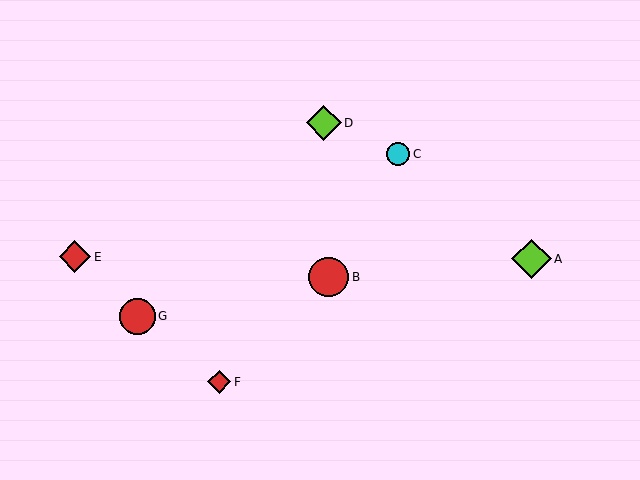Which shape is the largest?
The red circle (labeled B) is the largest.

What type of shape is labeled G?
Shape G is a red circle.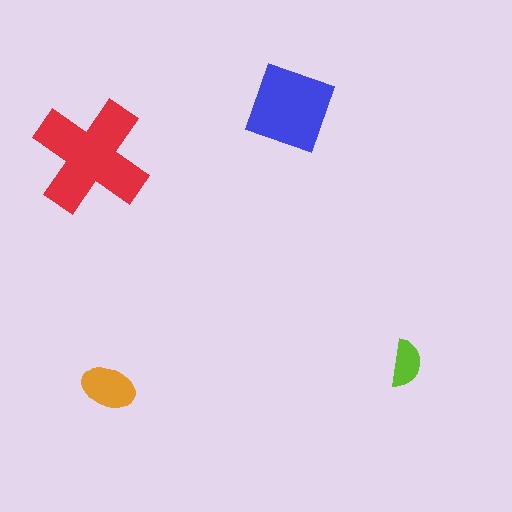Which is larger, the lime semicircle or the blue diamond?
The blue diamond.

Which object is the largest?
The red cross.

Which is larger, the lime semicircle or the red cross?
The red cross.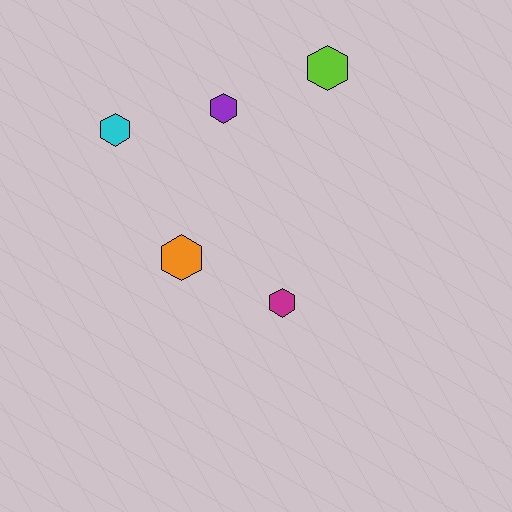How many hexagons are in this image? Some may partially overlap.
There are 5 hexagons.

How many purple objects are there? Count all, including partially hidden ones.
There is 1 purple object.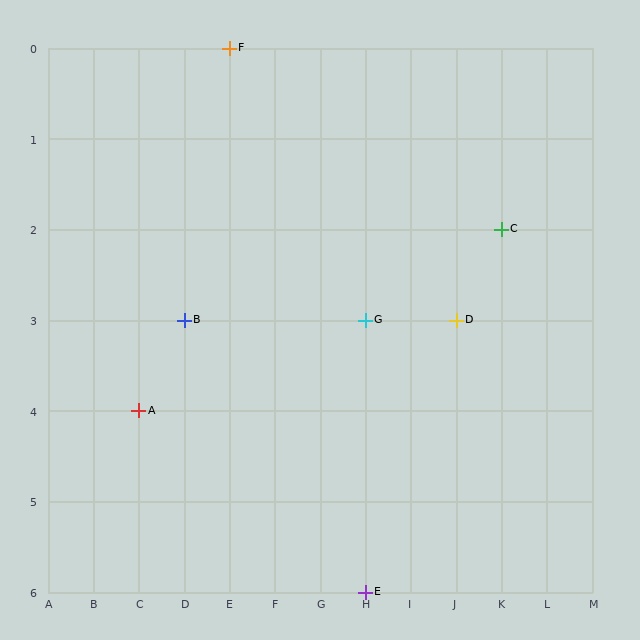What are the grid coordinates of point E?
Point E is at grid coordinates (H, 6).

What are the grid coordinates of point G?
Point G is at grid coordinates (H, 3).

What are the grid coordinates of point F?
Point F is at grid coordinates (E, 0).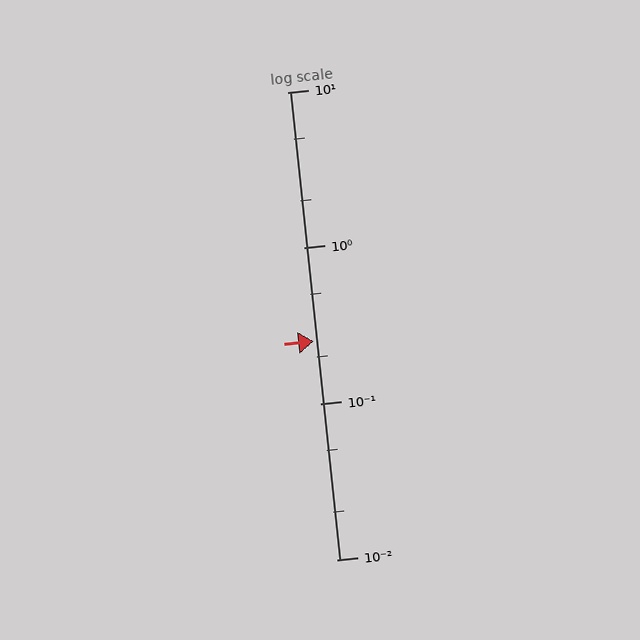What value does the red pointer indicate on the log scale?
The pointer indicates approximately 0.25.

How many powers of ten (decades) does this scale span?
The scale spans 3 decades, from 0.01 to 10.